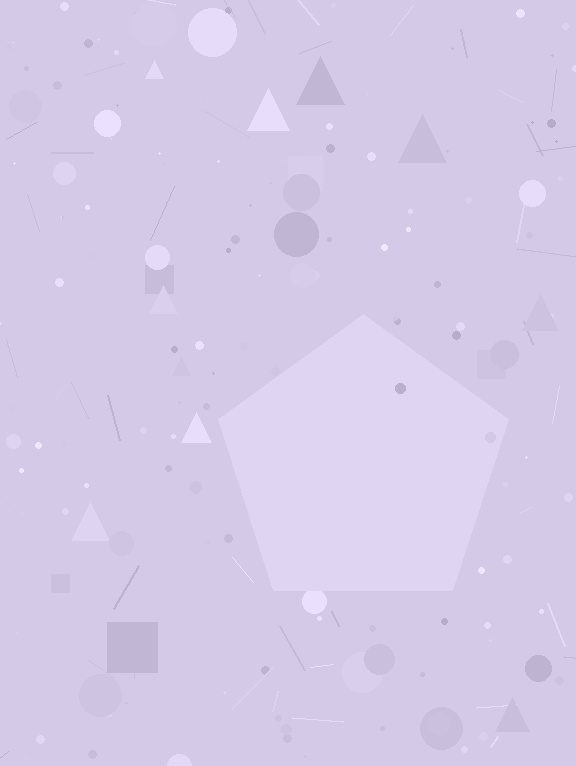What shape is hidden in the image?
A pentagon is hidden in the image.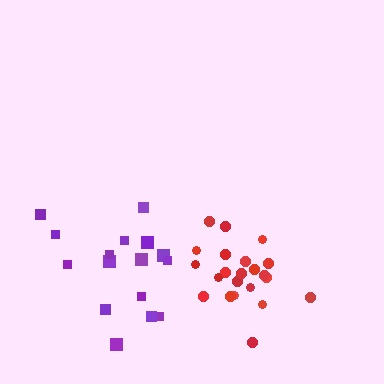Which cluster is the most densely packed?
Red.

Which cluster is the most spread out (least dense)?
Purple.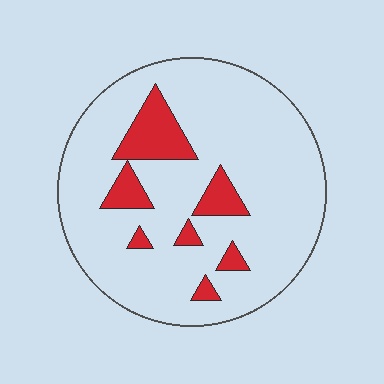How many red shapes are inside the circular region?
7.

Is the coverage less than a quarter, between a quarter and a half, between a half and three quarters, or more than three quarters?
Less than a quarter.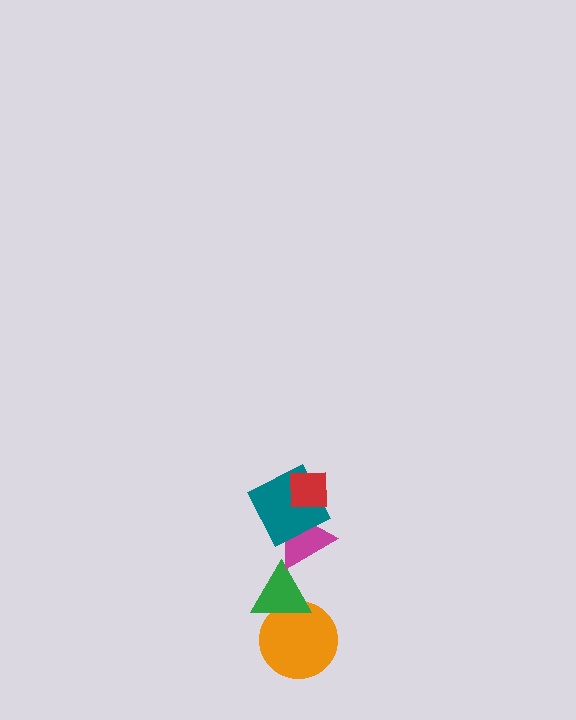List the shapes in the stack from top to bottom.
From top to bottom: the red square, the teal square, the magenta triangle, the green triangle, the orange circle.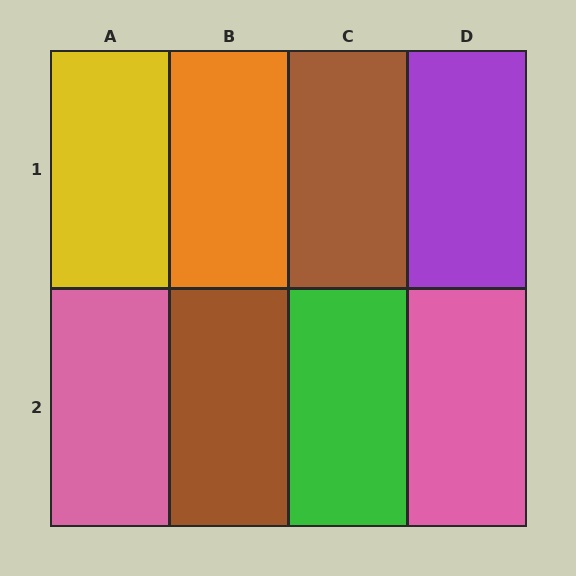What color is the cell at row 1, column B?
Orange.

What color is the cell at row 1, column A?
Yellow.